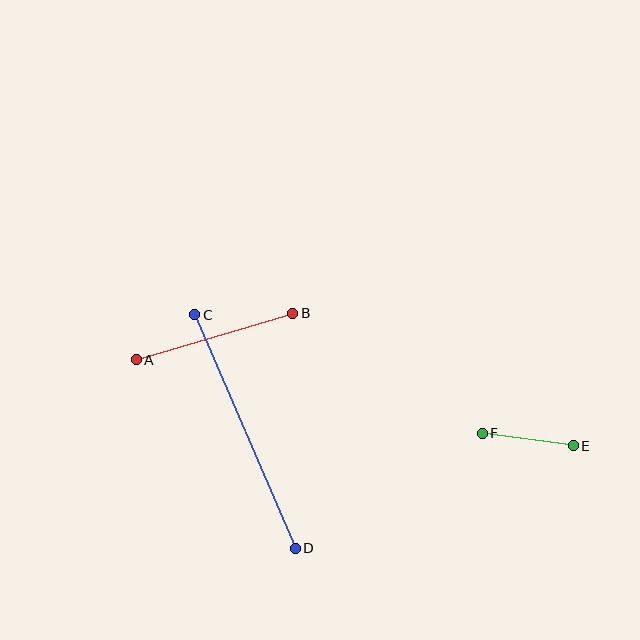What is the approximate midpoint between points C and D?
The midpoint is at approximately (245, 432) pixels.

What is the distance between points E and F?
The distance is approximately 92 pixels.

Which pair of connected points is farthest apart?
Points C and D are farthest apart.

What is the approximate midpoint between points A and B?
The midpoint is at approximately (214, 336) pixels.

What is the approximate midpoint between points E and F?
The midpoint is at approximately (528, 440) pixels.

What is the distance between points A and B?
The distance is approximately 163 pixels.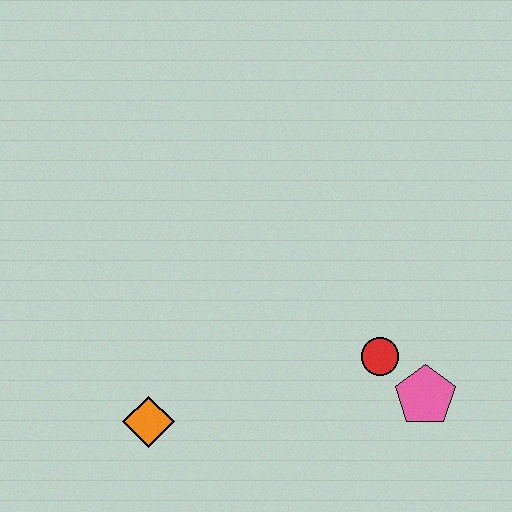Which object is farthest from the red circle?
The orange diamond is farthest from the red circle.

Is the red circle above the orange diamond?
Yes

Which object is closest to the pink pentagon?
The red circle is closest to the pink pentagon.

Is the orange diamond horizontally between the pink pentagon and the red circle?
No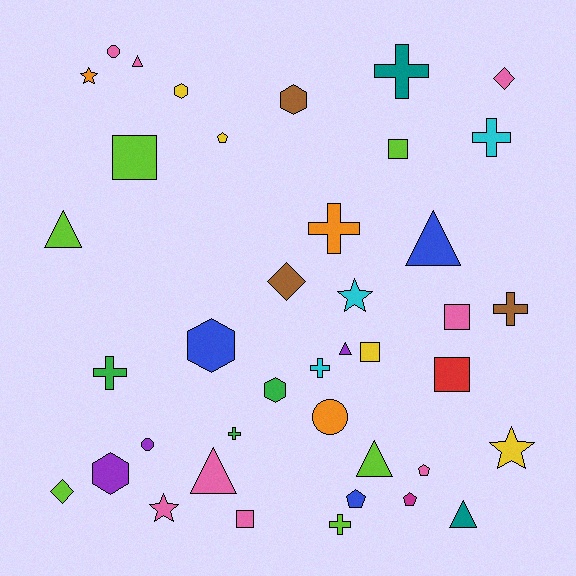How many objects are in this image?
There are 40 objects.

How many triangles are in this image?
There are 7 triangles.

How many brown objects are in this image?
There are 3 brown objects.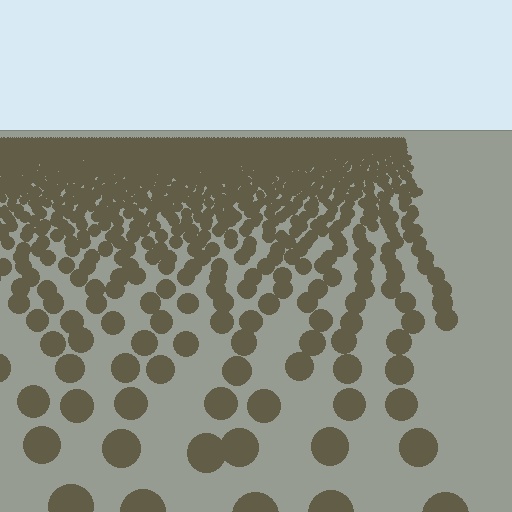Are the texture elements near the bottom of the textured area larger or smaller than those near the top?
Larger. Near the bottom, elements are closer to the viewer and appear at a bigger on-screen size.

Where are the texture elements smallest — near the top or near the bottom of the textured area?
Near the top.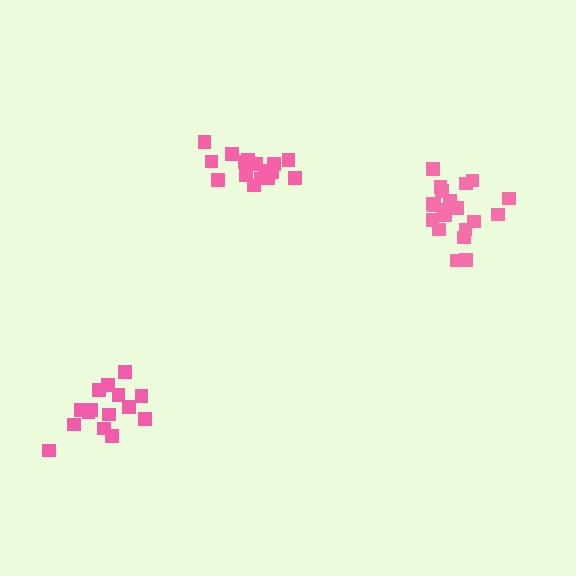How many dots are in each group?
Group 1: 16 dots, Group 2: 15 dots, Group 3: 20 dots (51 total).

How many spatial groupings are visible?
There are 3 spatial groupings.